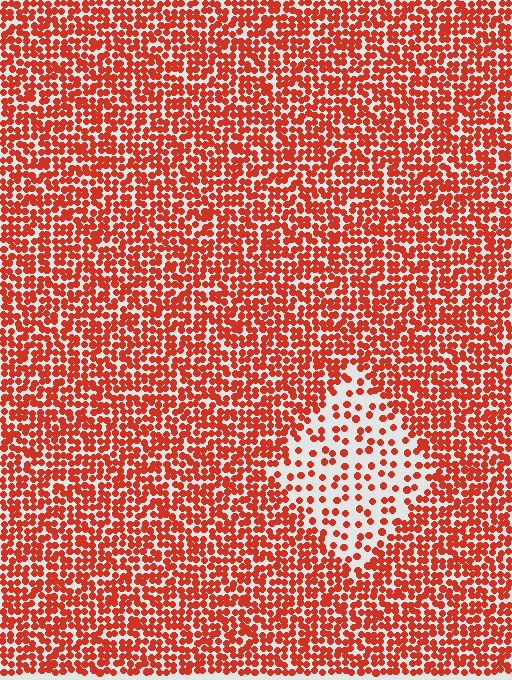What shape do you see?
I see a diamond.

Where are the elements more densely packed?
The elements are more densely packed outside the diamond boundary.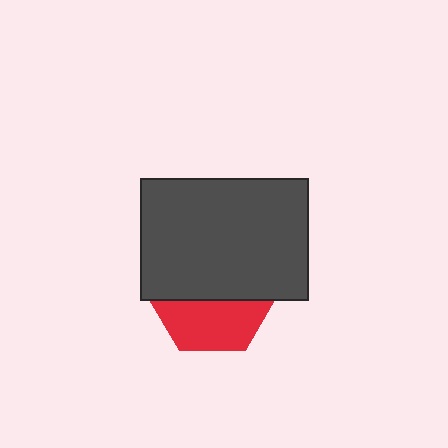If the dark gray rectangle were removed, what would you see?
You would see the complete red hexagon.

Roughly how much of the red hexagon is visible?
A small part of it is visible (roughly 41%).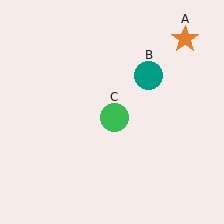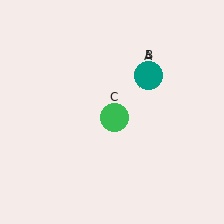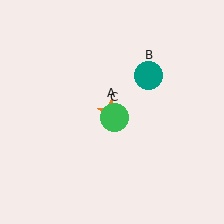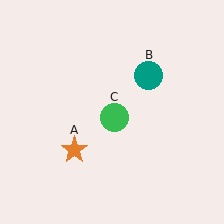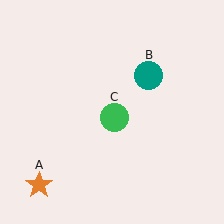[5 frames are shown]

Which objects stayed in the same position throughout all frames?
Teal circle (object B) and green circle (object C) remained stationary.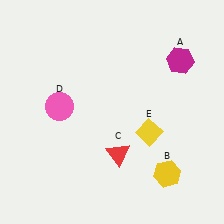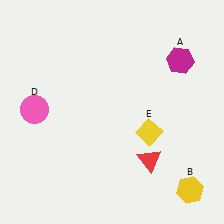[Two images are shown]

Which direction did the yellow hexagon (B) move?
The yellow hexagon (B) moved right.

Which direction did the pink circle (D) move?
The pink circle (D) moved left.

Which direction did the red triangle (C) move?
The red triangle (C) moved right.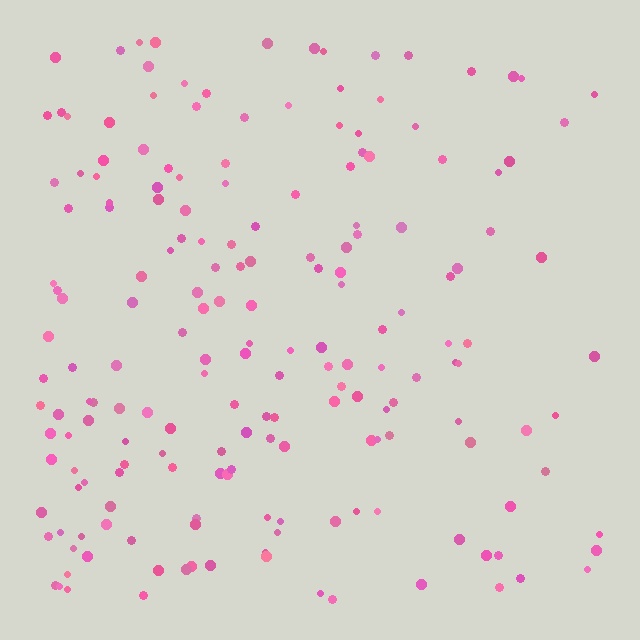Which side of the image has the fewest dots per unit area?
The right.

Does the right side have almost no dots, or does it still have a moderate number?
Still a moderate number, just noticeably fewer than the left.